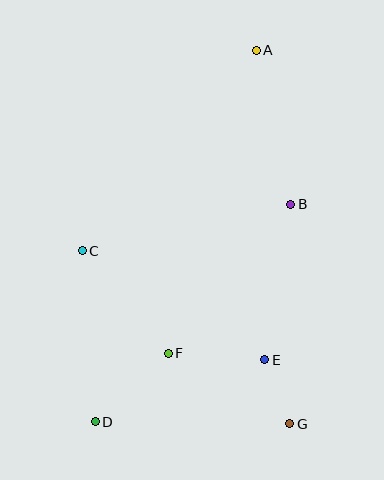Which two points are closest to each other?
Points E and G are closest to each other.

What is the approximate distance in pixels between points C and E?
The distance between C and E is approximately 213 pixels.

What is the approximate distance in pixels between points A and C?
The distance between A and C is approximately 265 pixels.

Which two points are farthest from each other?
Points A and D are farthest from each other.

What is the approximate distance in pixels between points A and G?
The distance between A and G is approximately 375 pixels.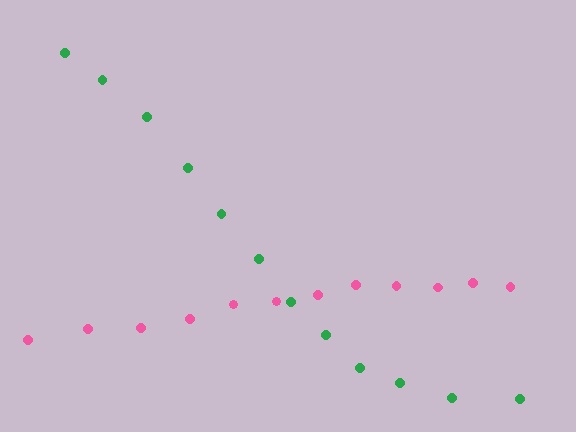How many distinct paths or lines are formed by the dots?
There are 2 distinct paths.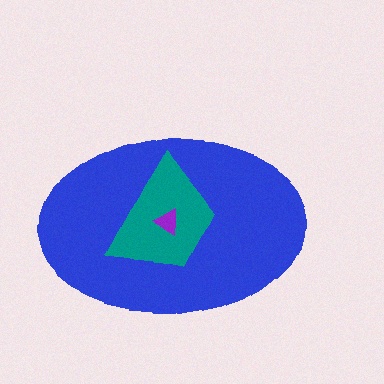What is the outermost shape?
The blue ellipse.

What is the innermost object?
The purple triangle.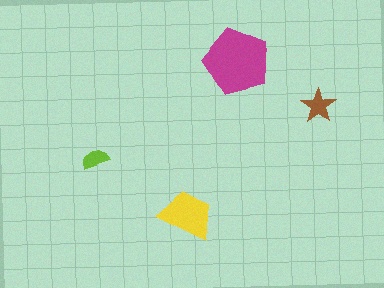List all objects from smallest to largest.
The lime semicircle, the brown star, the yellow trapezoid, the magenta pentagon.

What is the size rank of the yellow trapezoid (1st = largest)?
2nd.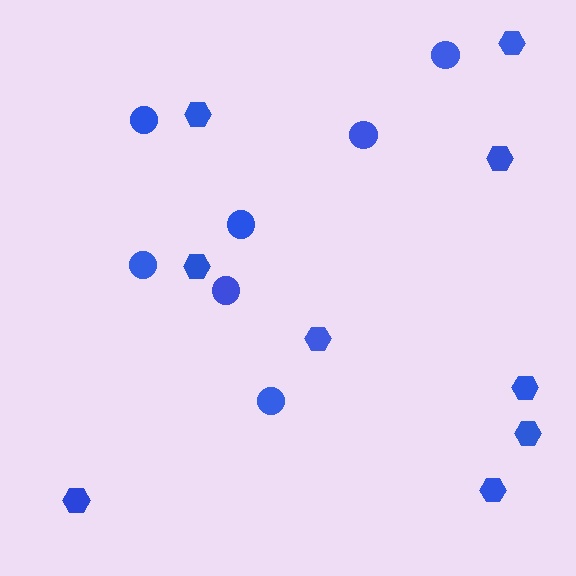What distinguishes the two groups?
There are 2 groups: one group of circles (7) and one group of hexagons (9).